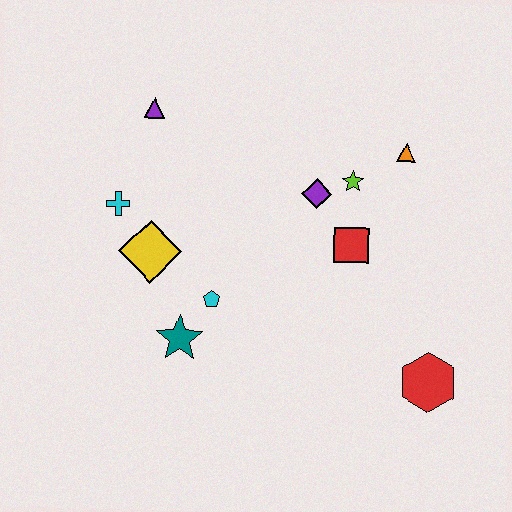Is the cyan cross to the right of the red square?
No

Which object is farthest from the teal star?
The orange triangle is farthest from the teal star.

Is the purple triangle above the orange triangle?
Yes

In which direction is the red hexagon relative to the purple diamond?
The red hexagon is below the purple diamond.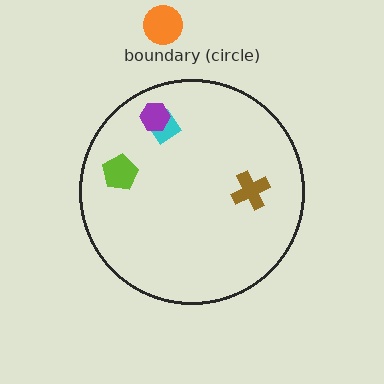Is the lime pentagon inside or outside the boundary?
Inside.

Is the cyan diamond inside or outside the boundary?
Inside.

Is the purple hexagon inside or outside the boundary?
Inside.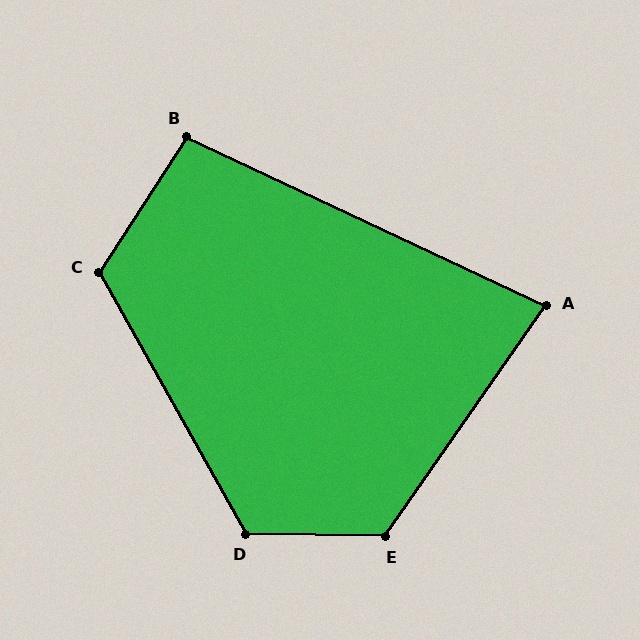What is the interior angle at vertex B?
Approximately 98 degrees (obtuse).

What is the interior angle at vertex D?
Approximately 121 degrees (obtuse).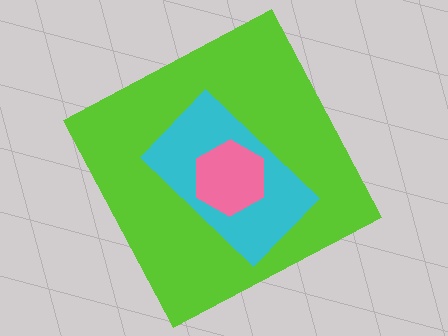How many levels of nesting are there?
3.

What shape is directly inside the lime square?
The cyan rectangle.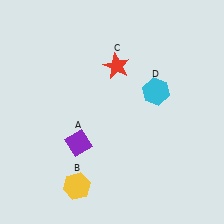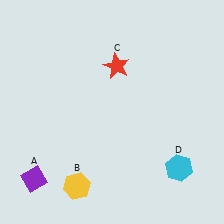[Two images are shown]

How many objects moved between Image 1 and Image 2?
2 objects moved between the two images.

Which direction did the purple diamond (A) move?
The purple diamond (A) moved left.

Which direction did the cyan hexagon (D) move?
The cyan hexagon (D) moved down.